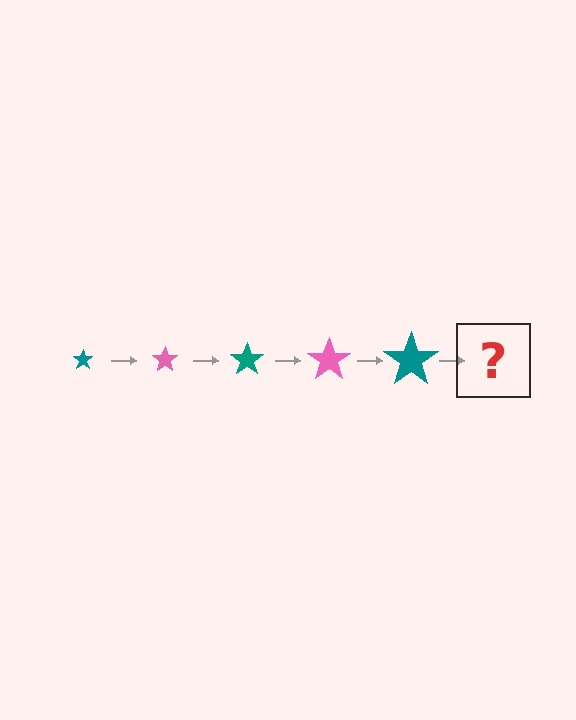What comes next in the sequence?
The next element should be a pink star, larger than the previous one.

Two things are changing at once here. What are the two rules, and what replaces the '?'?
The two rules are that the star grows larger each step and the color cycles through teal and pink. The '?' should be a pink star, larger than the previous one.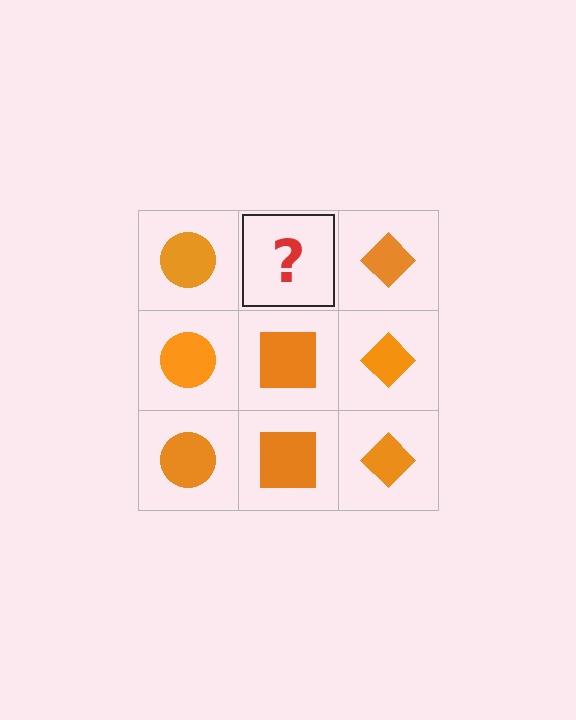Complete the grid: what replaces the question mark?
The question mark should be replaced with an orange square.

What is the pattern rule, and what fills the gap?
The rule is that each column has a consistent shape. The gap should be filled with an orange square.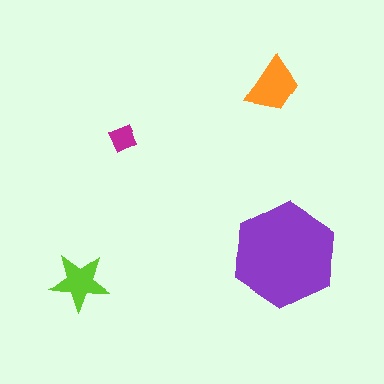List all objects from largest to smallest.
The purple hexagon, the orange trapezoid, the lime star, the magenta diamond.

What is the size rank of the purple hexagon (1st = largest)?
1st.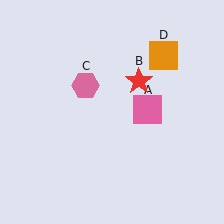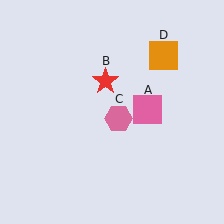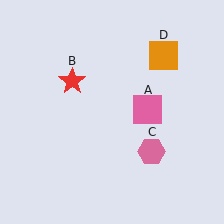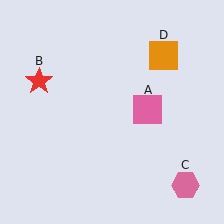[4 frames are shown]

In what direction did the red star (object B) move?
The red star (object B) moved left.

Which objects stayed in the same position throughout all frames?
Pink square (object A) and orange square (object D) remained stationary.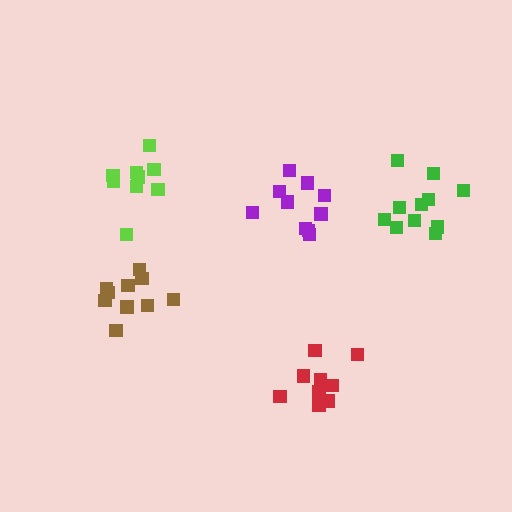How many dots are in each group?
Group 1: 11 dots, Group 2: 9 dots, Group 3: 10 dots, Group 4: 9 dots, Group 5: 11 dots (50 total).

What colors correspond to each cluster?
The clusters are colored: brown, lime, purple, red, green.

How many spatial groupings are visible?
There are 5 spatial groupings.